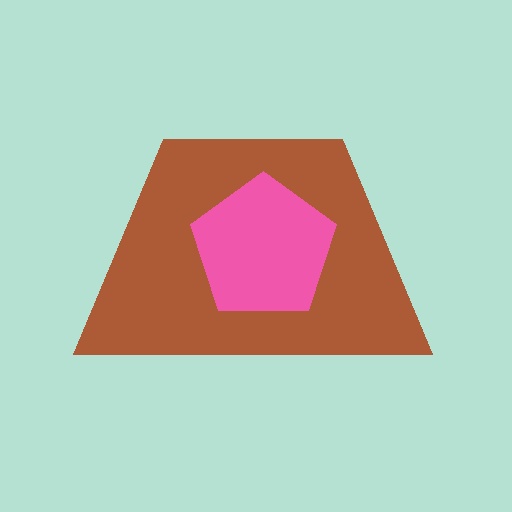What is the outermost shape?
The brown trapezoid.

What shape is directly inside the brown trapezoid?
The pink pentagon.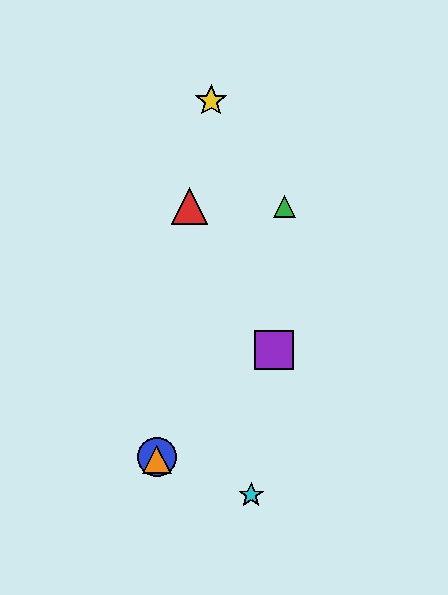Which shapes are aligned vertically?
The blue circle, the orange triangle are aligned vertically.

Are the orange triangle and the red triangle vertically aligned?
No, the orange triangle is at x≈157 and the red triangle is at x≈190.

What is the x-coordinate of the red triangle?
The red triangle is at x≈190.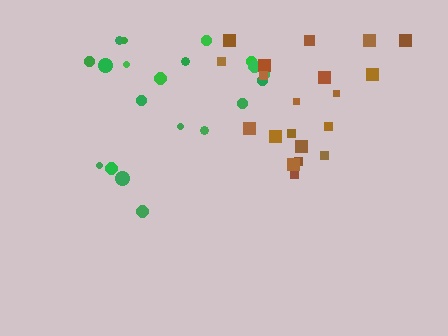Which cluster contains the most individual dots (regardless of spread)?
Green (20).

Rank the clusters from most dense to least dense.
brown, green.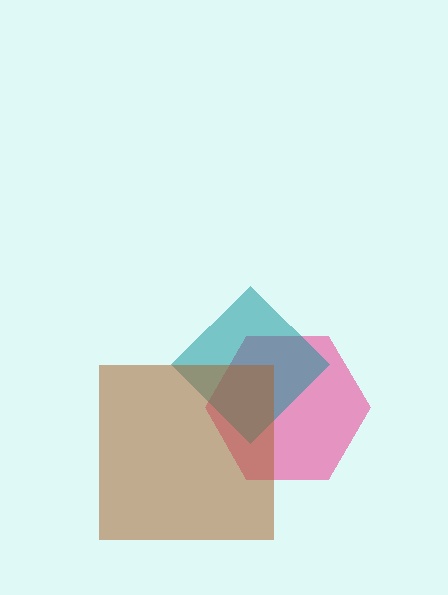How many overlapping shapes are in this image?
There are 3 overlapping shapes in the image.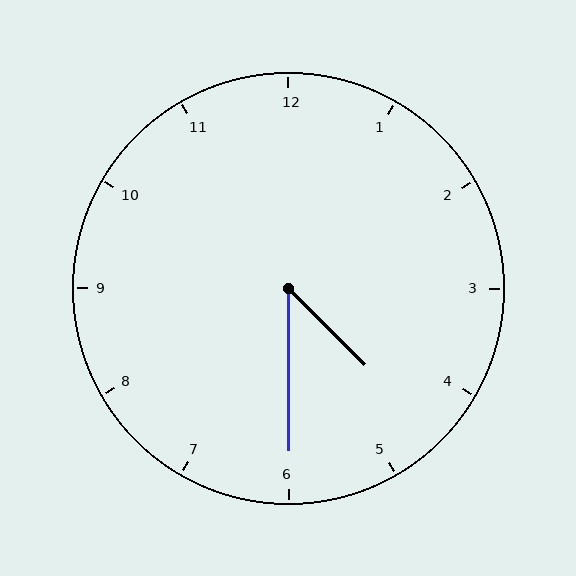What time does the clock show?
4:30.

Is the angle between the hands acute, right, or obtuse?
It is acute.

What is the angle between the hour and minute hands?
Approximately 45 degrees.